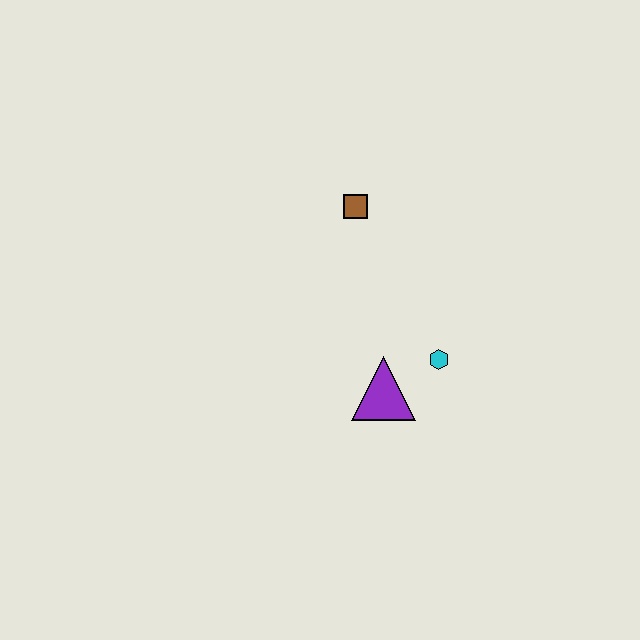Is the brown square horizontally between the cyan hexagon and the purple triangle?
No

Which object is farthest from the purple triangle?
The brown square is farthest from the purple triangle.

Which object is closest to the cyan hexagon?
The purple triangle is closest to the cyan hexagon.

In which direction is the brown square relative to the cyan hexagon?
The brown square is above the cyan hexagon.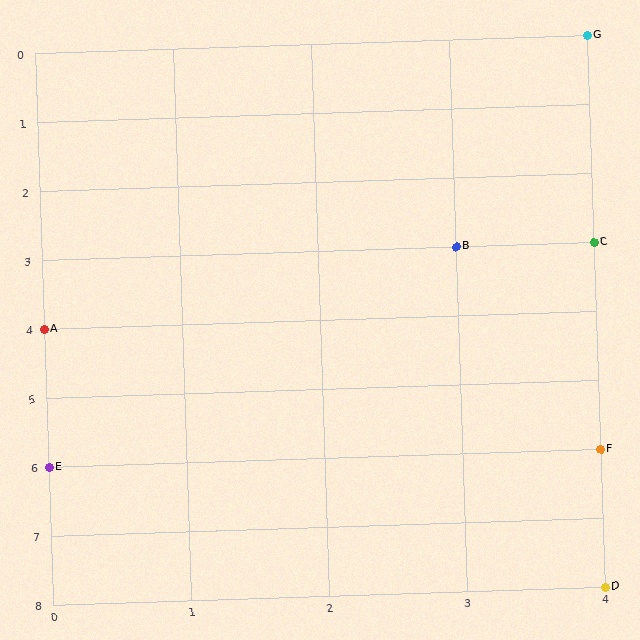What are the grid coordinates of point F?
Point F is at grid coordinates (4, 6).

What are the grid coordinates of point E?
Point E is at grid coordinates (0, 6).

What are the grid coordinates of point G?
Point G is at grid coordinates (4, 0).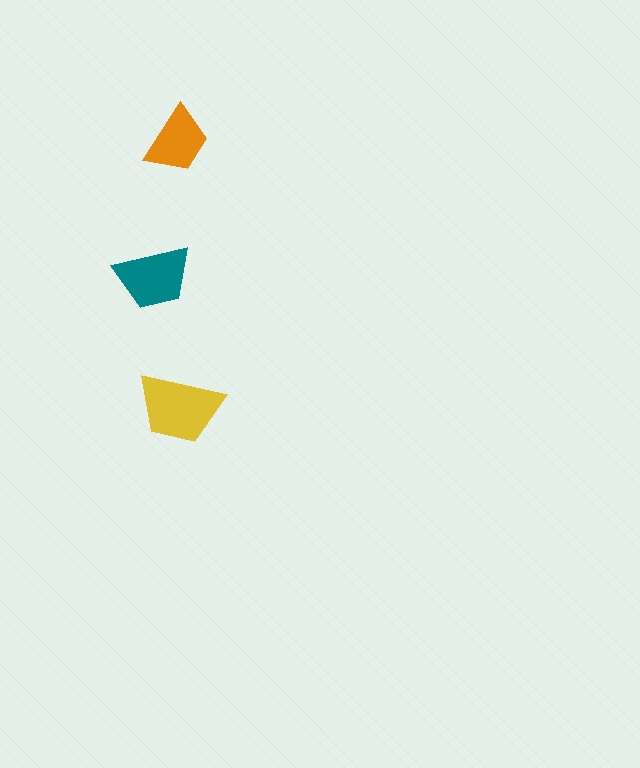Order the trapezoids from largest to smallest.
the yellow one, the teal one, the orange one.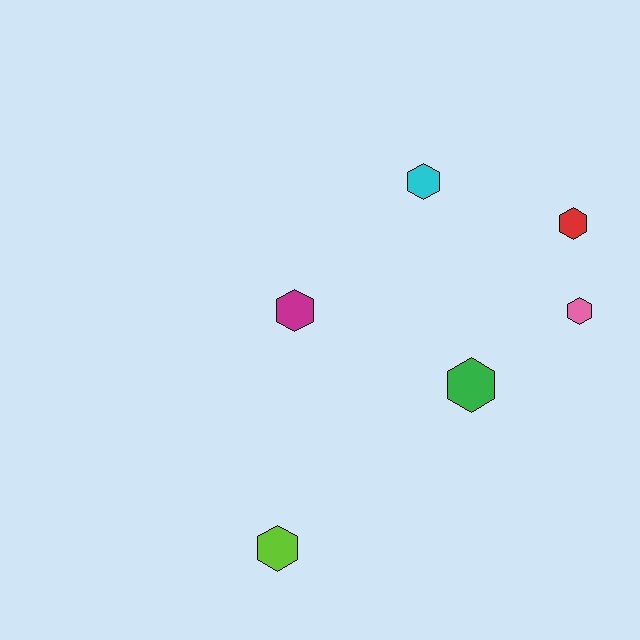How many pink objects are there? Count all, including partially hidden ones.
There is 1 pink object.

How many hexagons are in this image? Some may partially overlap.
There are 6 hexagons.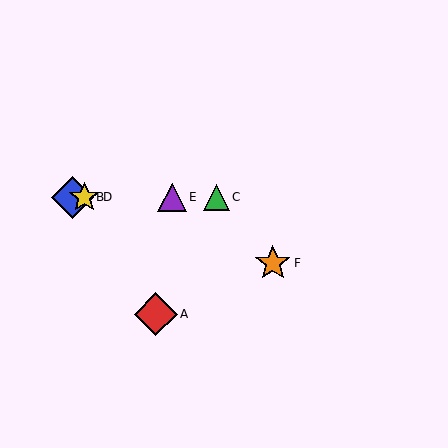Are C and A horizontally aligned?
No, C is at y≈197 and A is at y≈314.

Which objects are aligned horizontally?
Objects B, C, D, E are aligned horizontally.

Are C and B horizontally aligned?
Yes, both are at y≈197.